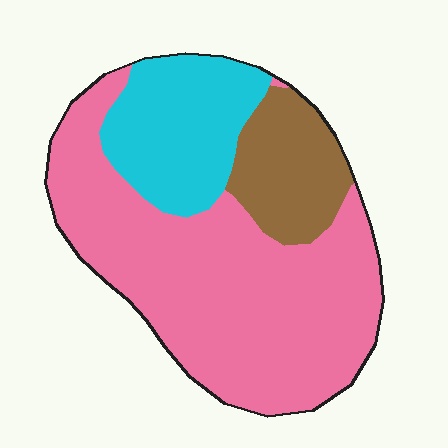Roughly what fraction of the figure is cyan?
Cyan covers about 20% of the figure.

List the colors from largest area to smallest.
From largest to smallest: pink, cyan, brown.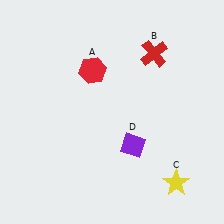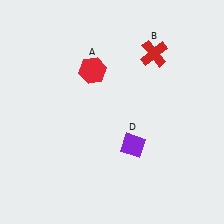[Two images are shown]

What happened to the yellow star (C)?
The yellow star (C) was removed in Image 2. It was in the bottom-right area of Image 1.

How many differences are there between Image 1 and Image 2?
There is 1 difference between the two images.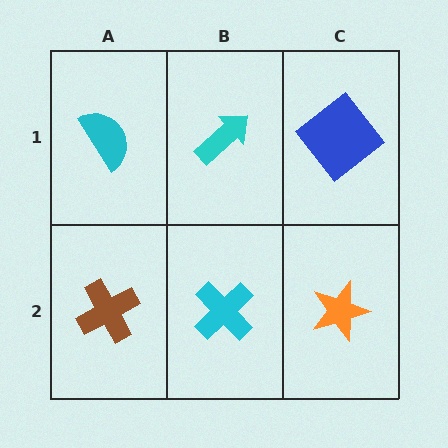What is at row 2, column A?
A brown cross.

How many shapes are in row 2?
3 shapes.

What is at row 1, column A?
A cyan semicircle.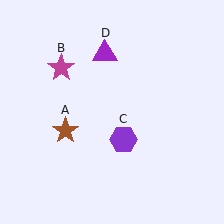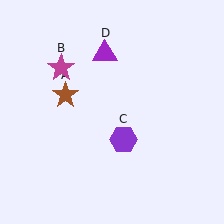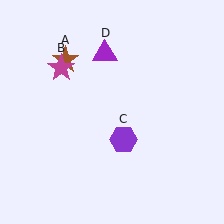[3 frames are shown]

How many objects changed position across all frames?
1 object changed position: brown star (object A).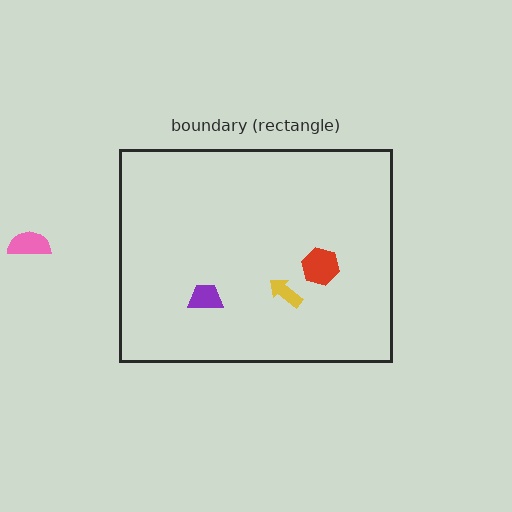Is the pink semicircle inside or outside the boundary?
Outside.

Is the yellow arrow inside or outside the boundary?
Inside.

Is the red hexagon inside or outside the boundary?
Inside.